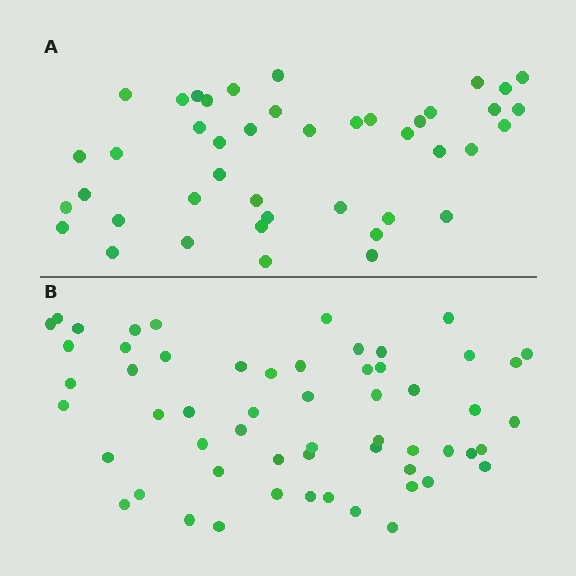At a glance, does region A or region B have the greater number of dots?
Region B (the bottom region) has more dots.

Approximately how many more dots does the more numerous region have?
Region B has approximately 15 more dots than region A.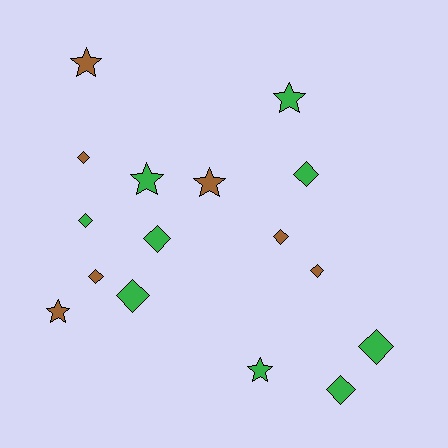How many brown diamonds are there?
There are 4 brown diamonds.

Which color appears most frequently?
Green, with 9 objects.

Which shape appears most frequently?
Diamond, with 10 objects.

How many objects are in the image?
There are 16 objects.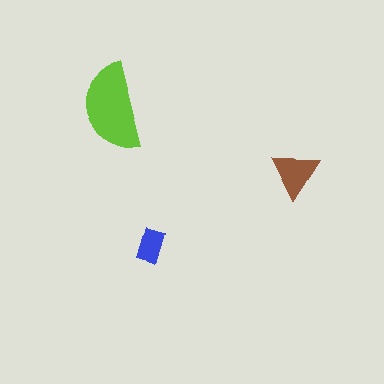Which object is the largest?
The lime semicircle.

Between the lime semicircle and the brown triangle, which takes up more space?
The lime semicircle.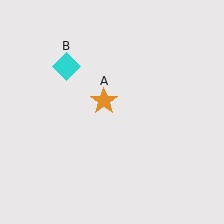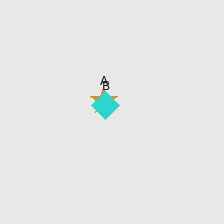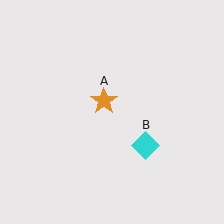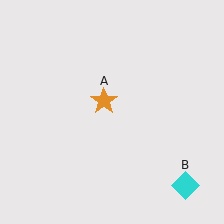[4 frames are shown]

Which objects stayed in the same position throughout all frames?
Orange star (object A) remained stationary.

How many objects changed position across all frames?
1 object changed position: cyan diamond (object B).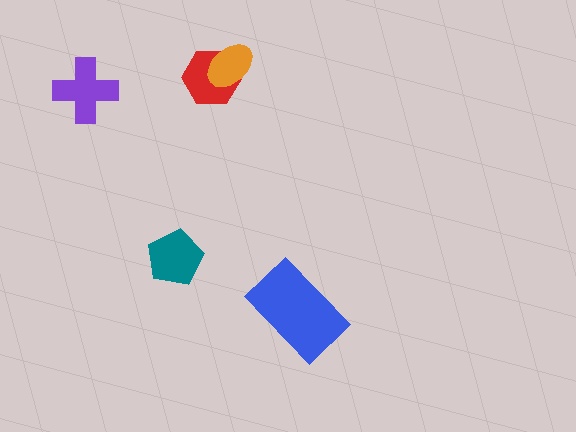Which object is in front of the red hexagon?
The orange ellipse is in front of the red hexagon.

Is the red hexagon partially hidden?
Yes, it is partially covered by another shape.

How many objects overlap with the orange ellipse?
1 object overlaps with the orange ellipse.